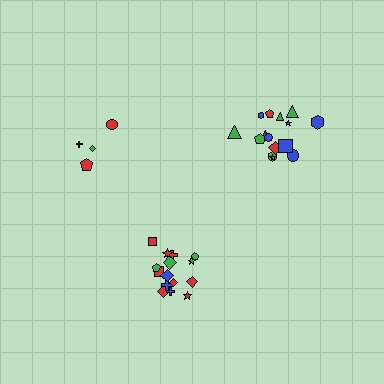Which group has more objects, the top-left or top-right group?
The top-right group.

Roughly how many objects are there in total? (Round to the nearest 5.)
Roughly 35 objects in total.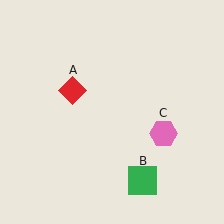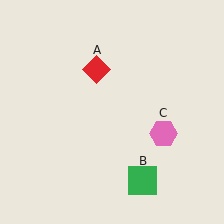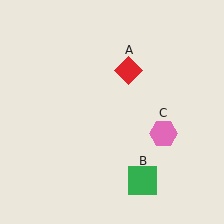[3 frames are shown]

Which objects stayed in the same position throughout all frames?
Green square (object B) and pink hexagon (object C) remained stationary.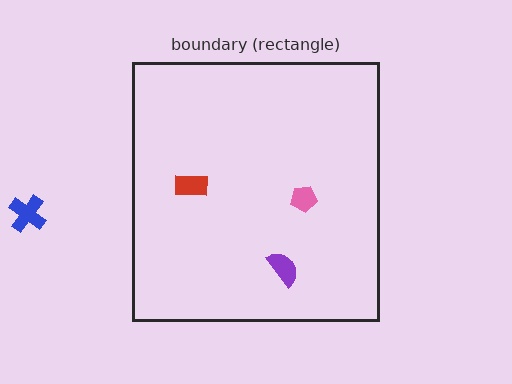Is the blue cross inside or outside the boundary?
Outside.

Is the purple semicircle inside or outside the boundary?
Inside.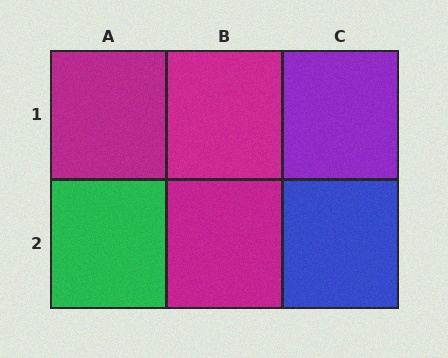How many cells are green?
1 cell is green.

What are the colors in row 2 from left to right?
Green, magenta, blue.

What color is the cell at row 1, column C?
Purple.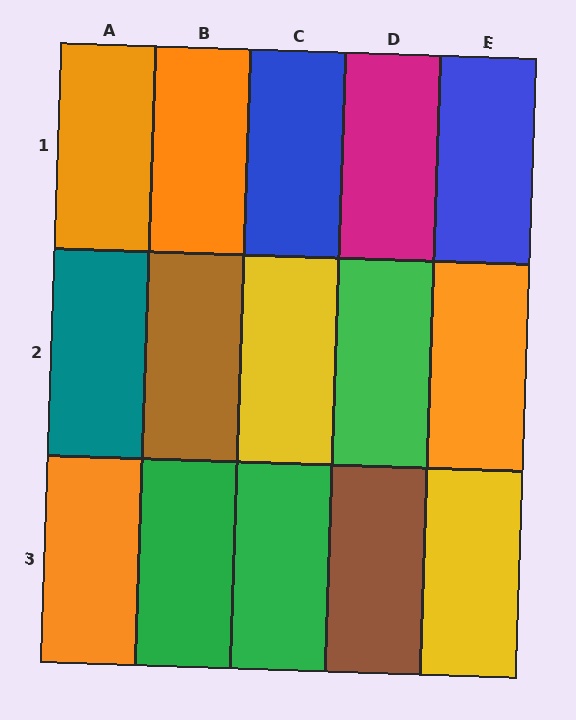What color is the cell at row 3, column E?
Yellow.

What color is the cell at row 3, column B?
Green.